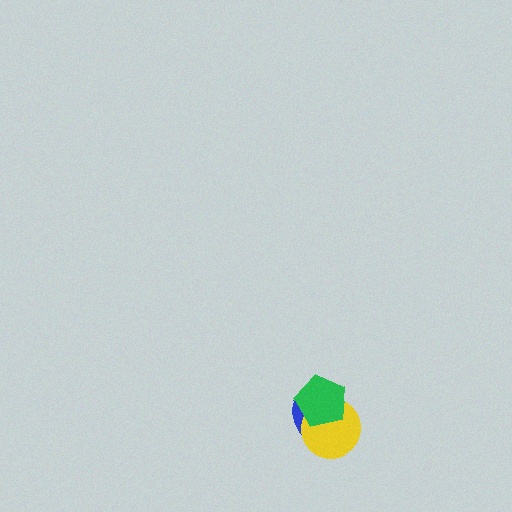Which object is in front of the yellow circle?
The green pentagon is in front of the yellow circle.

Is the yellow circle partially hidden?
Yes, it is partially covered by another shape.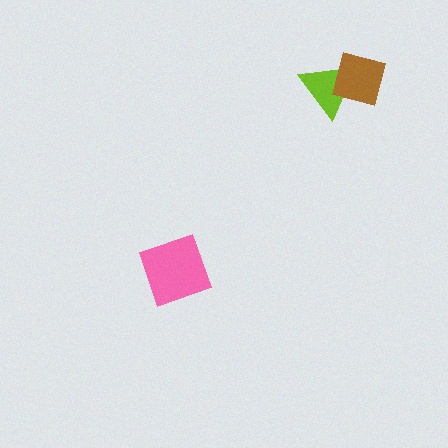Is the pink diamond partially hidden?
No, no other shape covers it.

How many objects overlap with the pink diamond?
0 objects overlap with the pink diamond.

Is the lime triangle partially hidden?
Yes, it is partially covered by another shape.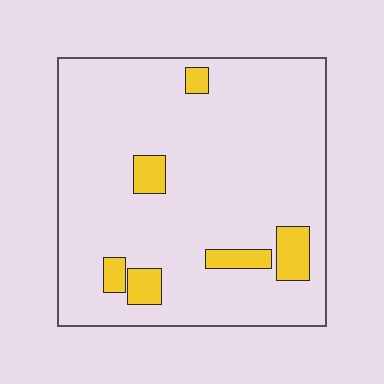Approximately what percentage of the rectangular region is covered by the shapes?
Approximately 10%.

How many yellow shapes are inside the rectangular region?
6.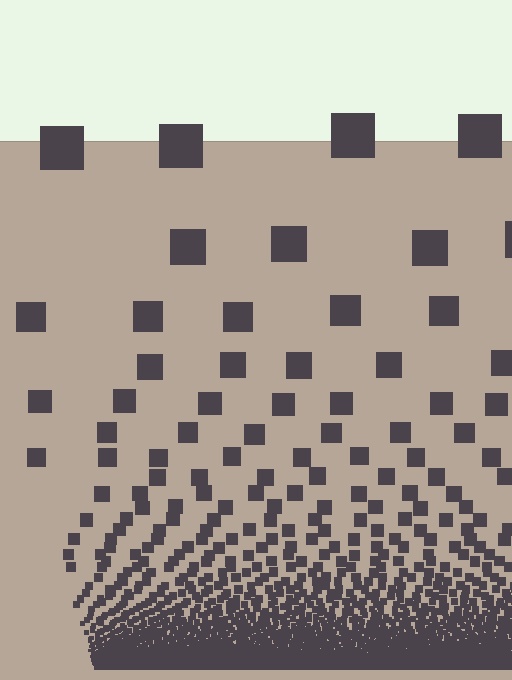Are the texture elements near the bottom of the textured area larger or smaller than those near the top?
Smaller. The gradient is inverted — elements near the bottom are smaller and denser.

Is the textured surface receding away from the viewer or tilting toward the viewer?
The surface appears to tilt toward the viewer. Texture elements get larger and sparser toward the top.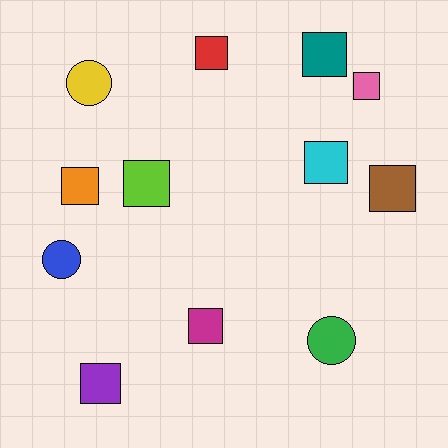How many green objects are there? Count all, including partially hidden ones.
There is 1 green object.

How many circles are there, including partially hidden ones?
There are 3 circles.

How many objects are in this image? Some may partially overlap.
There are 12 objects.